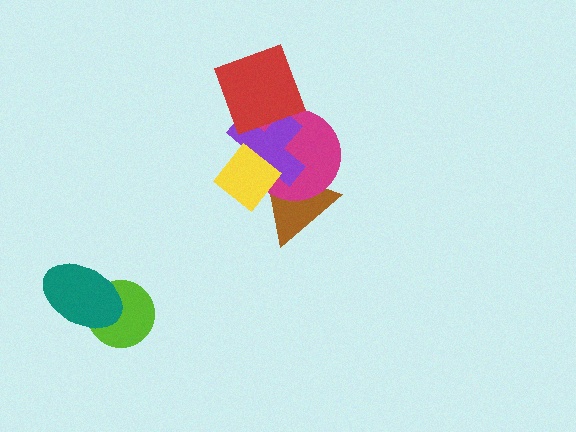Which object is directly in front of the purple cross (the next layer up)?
The yellow diamond is directly in front of the purple cross.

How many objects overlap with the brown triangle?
3 objects overlap with the brown triangle.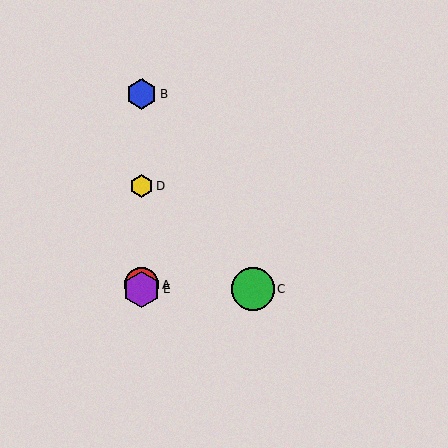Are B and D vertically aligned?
Yes, both are at x≈142.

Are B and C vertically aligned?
No, B is at x≈142 and C is at x≈253.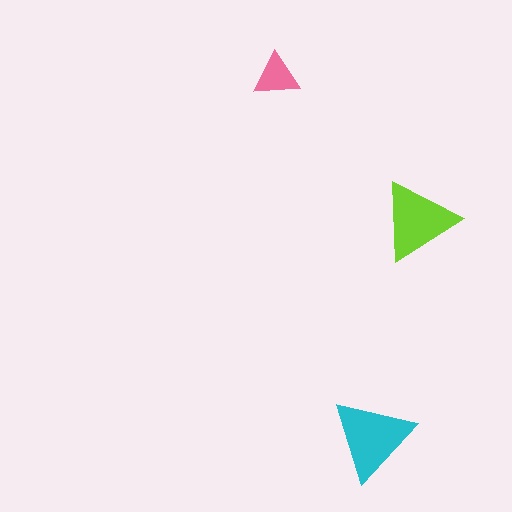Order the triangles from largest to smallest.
the cyan one, the lime one, the pink one.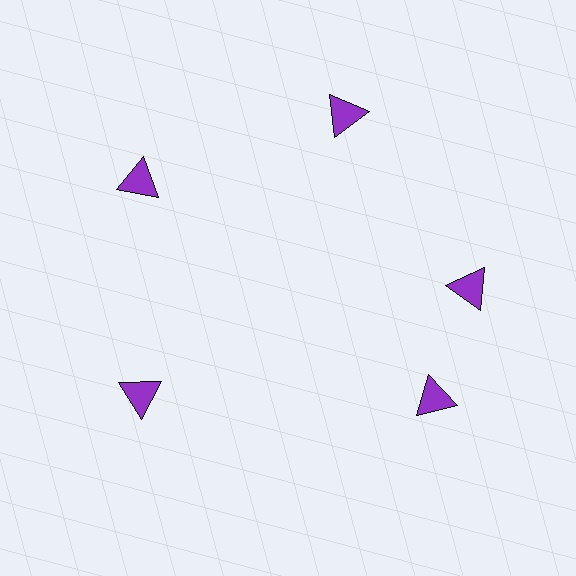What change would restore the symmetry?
The symmetry would be restored by rotating it back into even spacing with its neighbors so that all 5 triangles sit at equal angles and equal distance from the center.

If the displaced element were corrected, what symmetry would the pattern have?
It would have 5-fold rotational symmetry — the pattern would map onto itself every 72 degrees.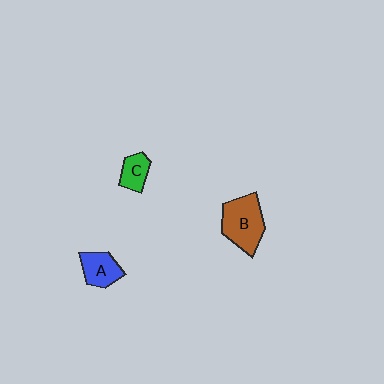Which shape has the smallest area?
Shape C (green).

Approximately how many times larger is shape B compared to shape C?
Approximately 2.2 times.